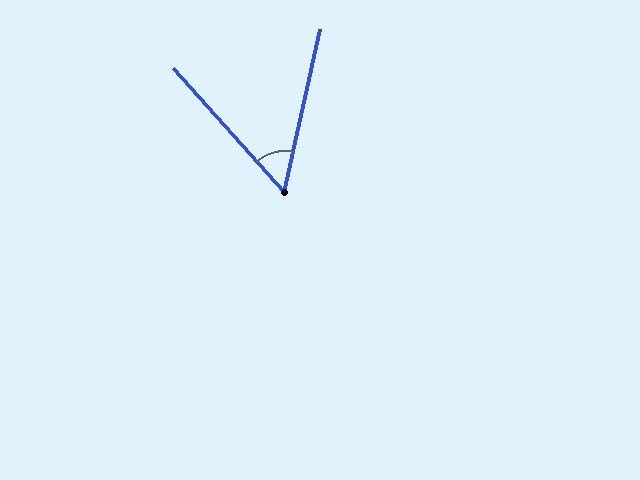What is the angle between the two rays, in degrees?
Approximately 54 degrees.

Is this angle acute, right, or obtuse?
It is acute.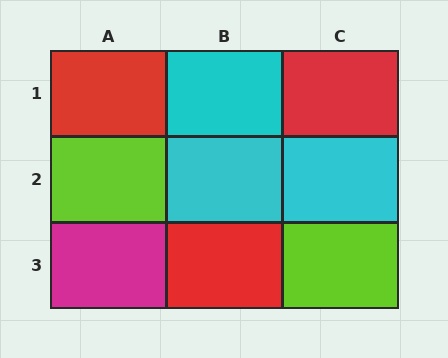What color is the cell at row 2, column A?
Lime.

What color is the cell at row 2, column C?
Cyan.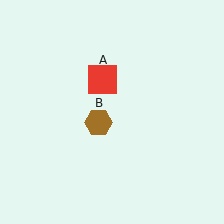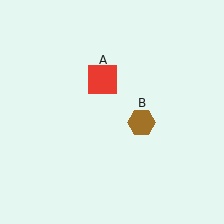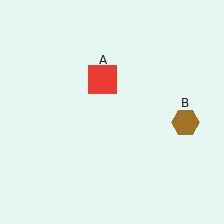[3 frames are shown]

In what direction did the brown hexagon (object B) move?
The brown hexagon (object B) moved right.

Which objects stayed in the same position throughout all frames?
Red square (object A) remained stationary.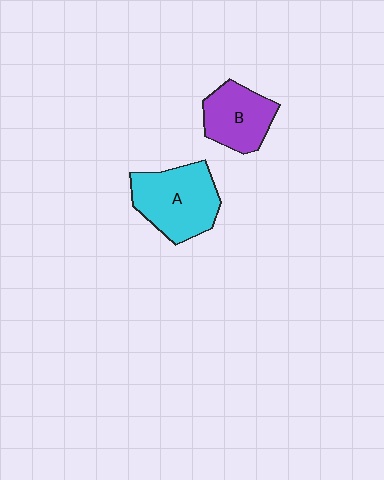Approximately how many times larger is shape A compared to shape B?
Approximately 1.4 times.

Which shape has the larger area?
Shape A (cyan).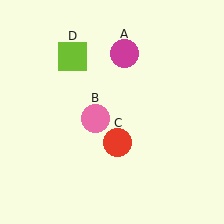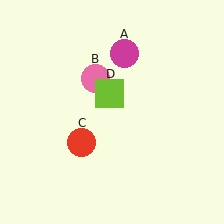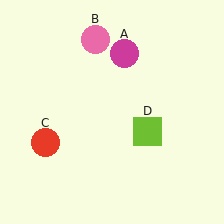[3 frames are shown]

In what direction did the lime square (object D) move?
The lime square (object D) moved down and to the right.